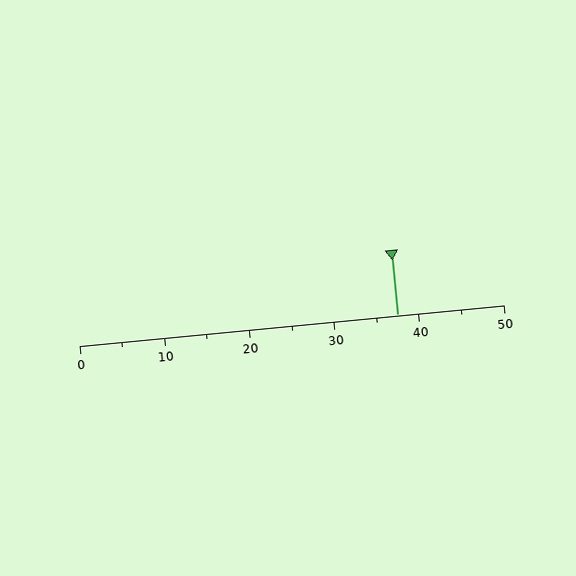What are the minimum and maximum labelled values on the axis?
The axis runs from 0 to 50.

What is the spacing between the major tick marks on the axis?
The major ticks are spaced 10 apart.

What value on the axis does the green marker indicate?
The marker indicates approximately 37.5.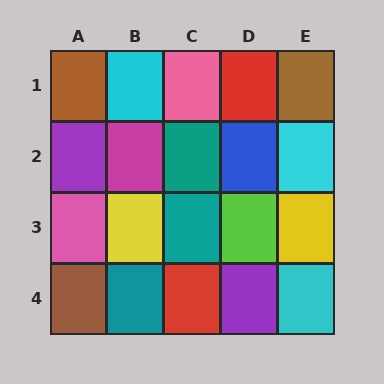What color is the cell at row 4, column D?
Purple.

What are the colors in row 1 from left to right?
Brown, cyan, pink, red, brown.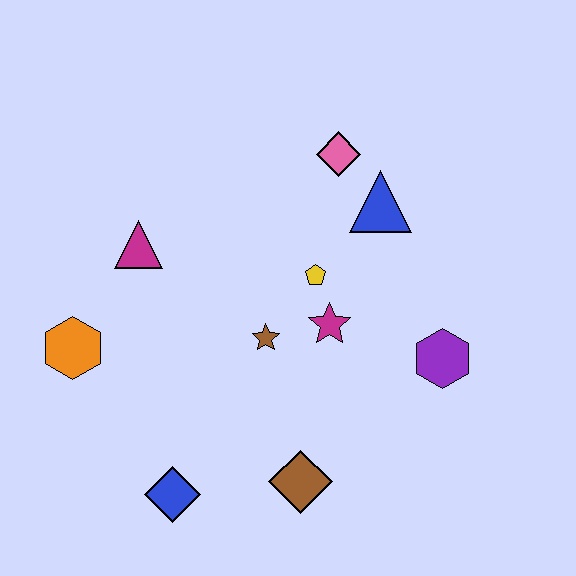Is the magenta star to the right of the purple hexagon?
No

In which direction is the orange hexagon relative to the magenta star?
The orange hexagon is to the left of the magenta star.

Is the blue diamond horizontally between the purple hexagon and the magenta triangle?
Yes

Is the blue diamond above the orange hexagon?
No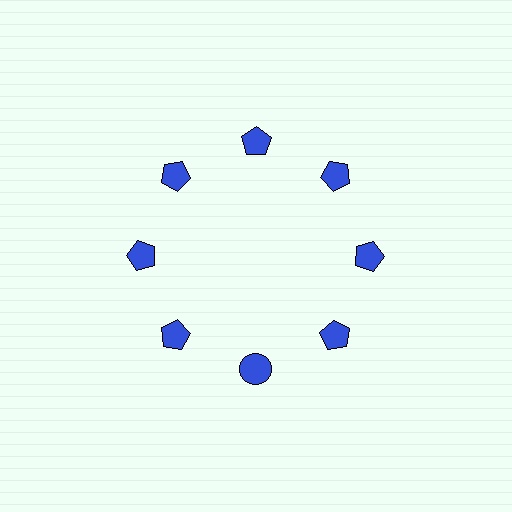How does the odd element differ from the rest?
It has a different shape: circle instead of pentagon.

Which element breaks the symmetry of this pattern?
The blue circle at roughly the 6 o'clock position breaks the symmetry. All other shapes are blue pentagons.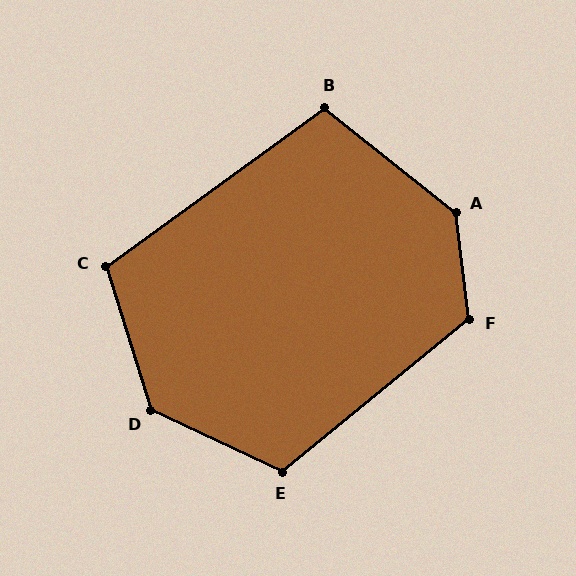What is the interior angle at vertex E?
Approximately 116 degrees (obtuse).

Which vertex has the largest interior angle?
A, at approximately 136 degrees.